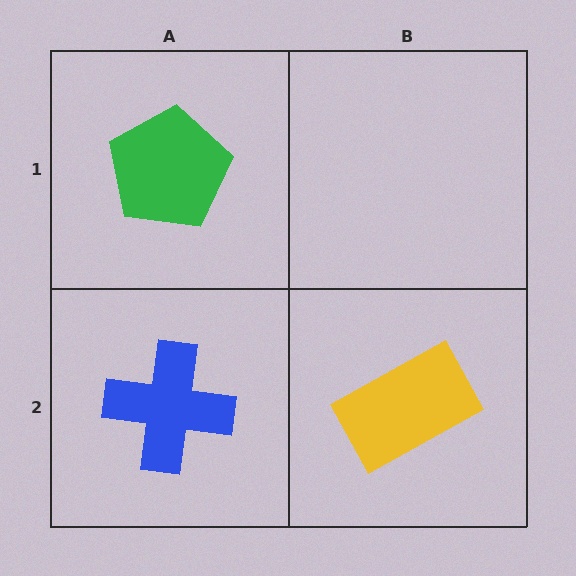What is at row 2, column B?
A yellow rectangle.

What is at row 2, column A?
A blue cross.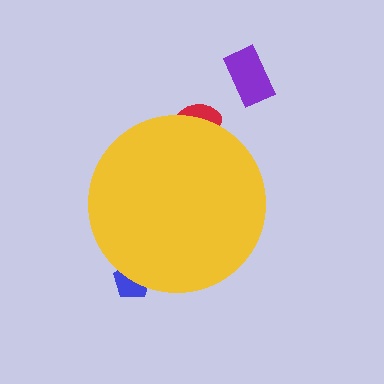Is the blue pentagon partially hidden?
Yes, the blue pentagon is partially hidden behind the yellow circle.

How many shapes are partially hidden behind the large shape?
2 shapes are partially hidden.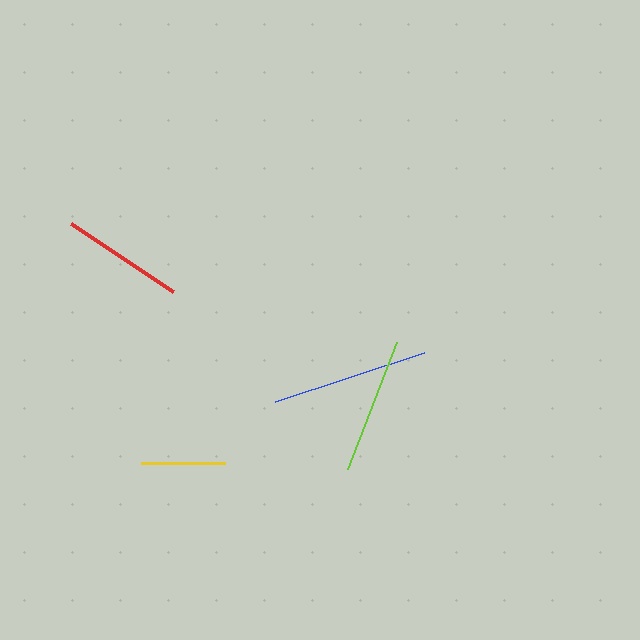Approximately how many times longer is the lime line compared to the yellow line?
The lime line is approximately 1.6 times the length of the yellow line.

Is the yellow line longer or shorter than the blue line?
The blue line is longer than the yellow line.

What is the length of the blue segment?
The blue segment is approximately 156 pixels long.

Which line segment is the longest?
The blue line is the longest at approximately 156 pixels.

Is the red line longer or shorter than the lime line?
The lime line is longer than the red line.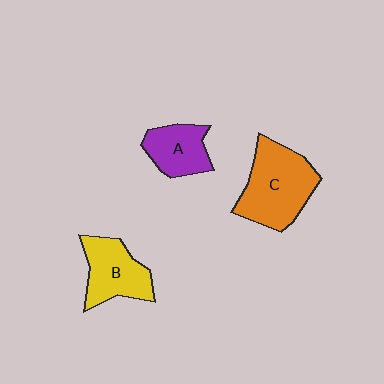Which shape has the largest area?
Shape C (orange).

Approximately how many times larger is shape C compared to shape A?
Approximately 1.7 times.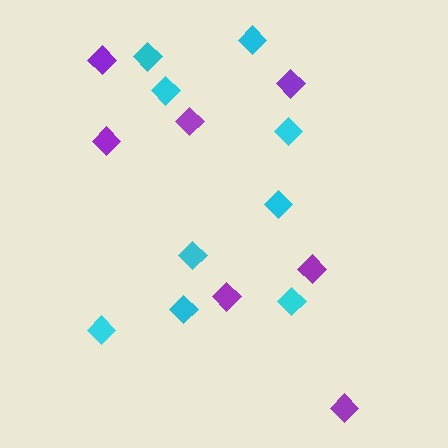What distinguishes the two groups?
There are 2 groups: one group of purple diamonds (7) and one group of cyan diamonds (9).